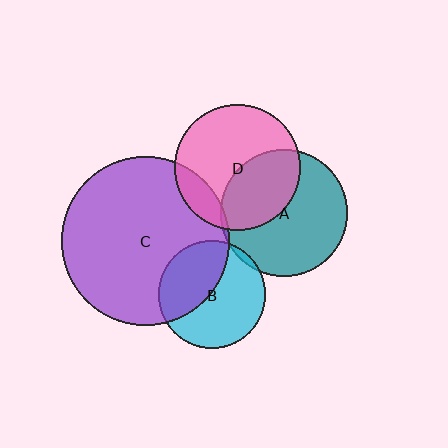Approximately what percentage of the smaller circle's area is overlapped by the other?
Approximately 5%.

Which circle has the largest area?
Circle C (purple).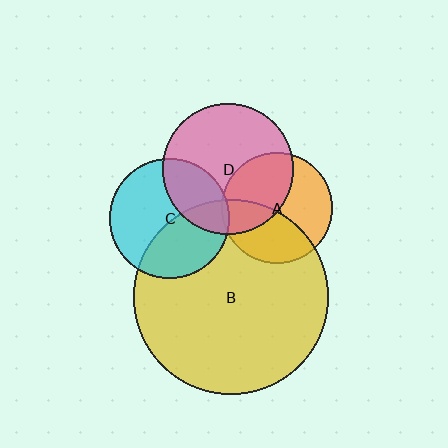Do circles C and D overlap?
Yes.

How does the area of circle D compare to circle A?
Approximately 1.4 times.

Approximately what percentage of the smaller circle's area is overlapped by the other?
Approximately 30%.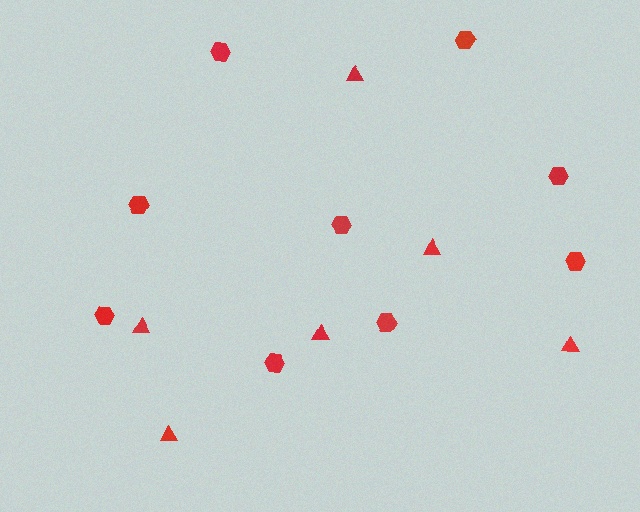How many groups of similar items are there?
There are 2 groups: one group of hexagons (9) and one group of triangles (6).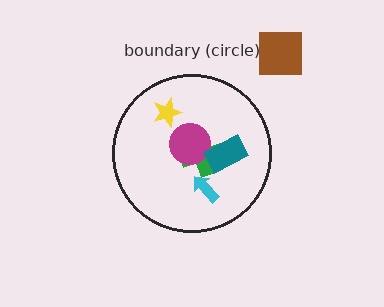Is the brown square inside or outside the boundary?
Outside.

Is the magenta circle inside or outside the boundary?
Inside.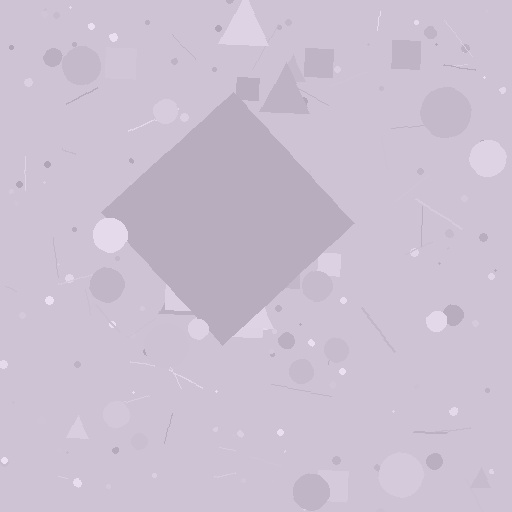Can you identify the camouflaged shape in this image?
The camouflaged shape is a diamond.